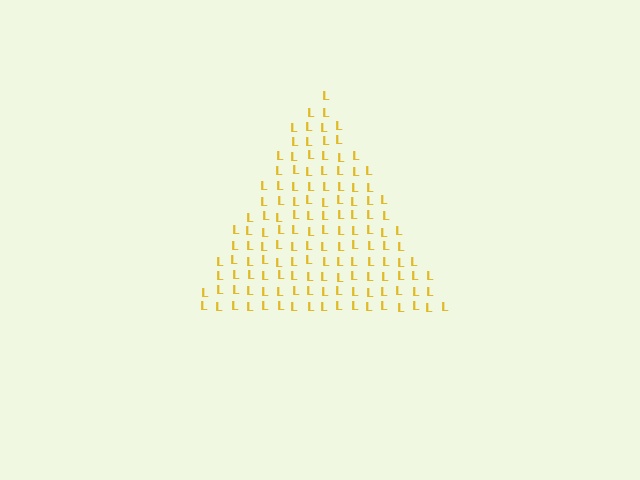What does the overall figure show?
The overall figure shows a triangle.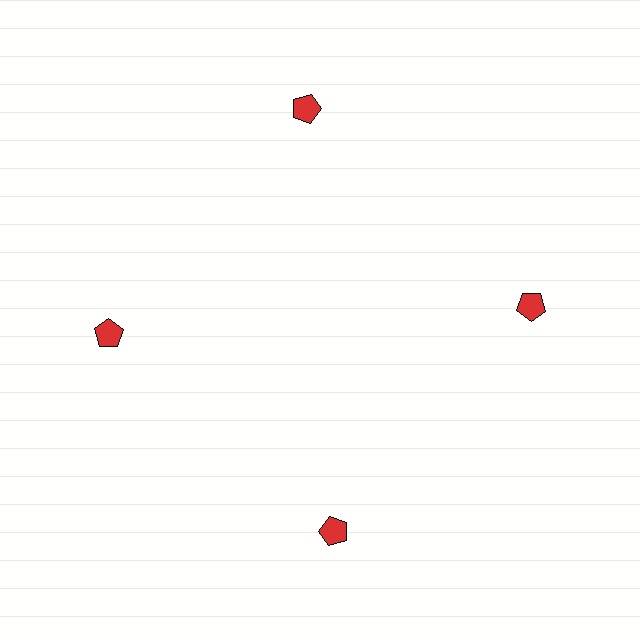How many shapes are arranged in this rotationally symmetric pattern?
There are 4 shapes, arranged in 4 groups of 1.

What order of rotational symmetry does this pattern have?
This pattern has 4-fold rotational symmetry.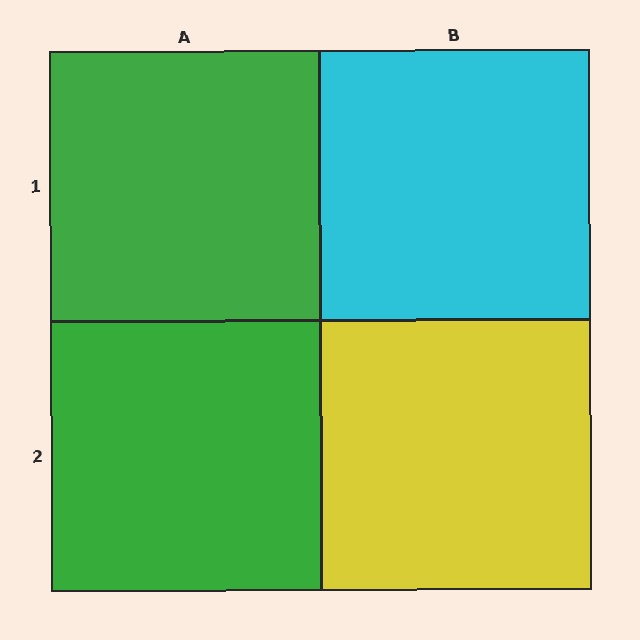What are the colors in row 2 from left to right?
Green, yellow.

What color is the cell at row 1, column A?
Green.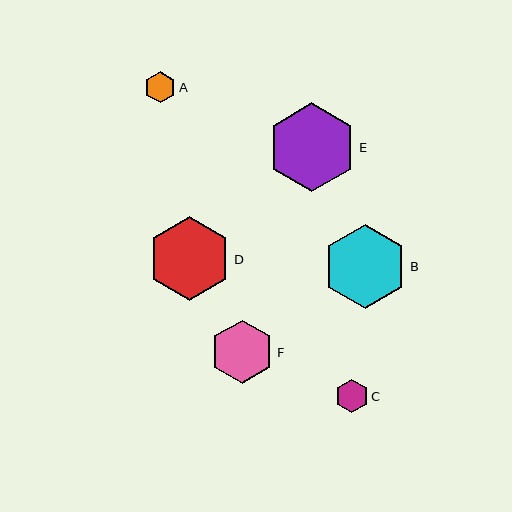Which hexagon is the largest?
Hexagon E is the largest with a size of approximately 89 pixels.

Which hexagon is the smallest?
Hexagon A is the smallest with a size of approximately 31 pixels.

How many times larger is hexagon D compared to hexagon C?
Hexagon D is approximately 2.5 times the size of hexagon C.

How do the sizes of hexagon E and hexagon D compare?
Hexagon E and hexagon D are approximately the same size.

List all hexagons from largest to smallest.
From largest to smallest: E, B, D, F, C, A.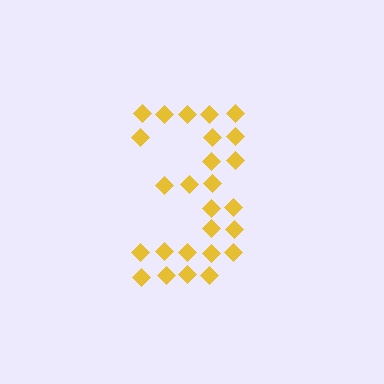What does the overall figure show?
The overall figure shows the digit 3.